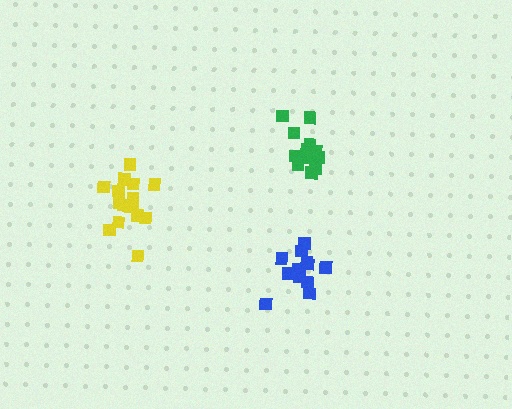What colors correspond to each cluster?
The clusters are colored: yellow, green, blue.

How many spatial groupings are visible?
There are 3 spatial groupings.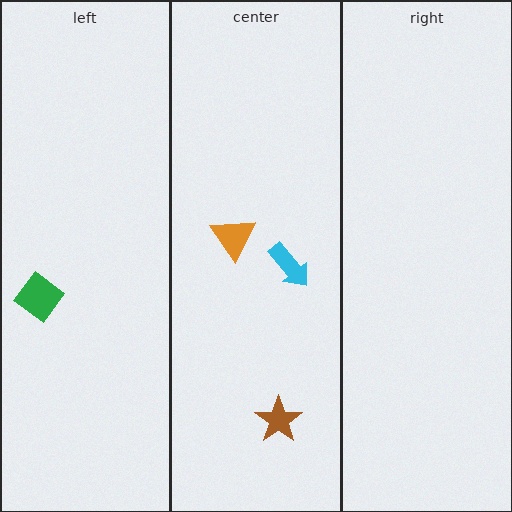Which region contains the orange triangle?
The center region.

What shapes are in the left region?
The green diamond.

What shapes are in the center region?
The orange triangle, the cyan arrow, the brown star.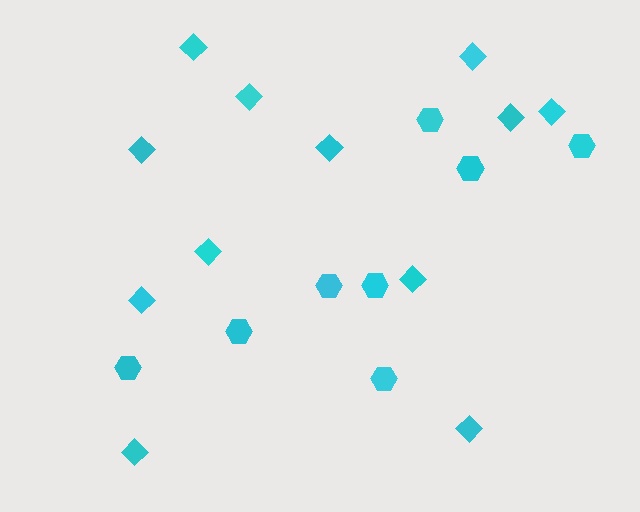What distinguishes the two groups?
There are 2 groups: one group of hexagons (8) and one group of diamonds (12).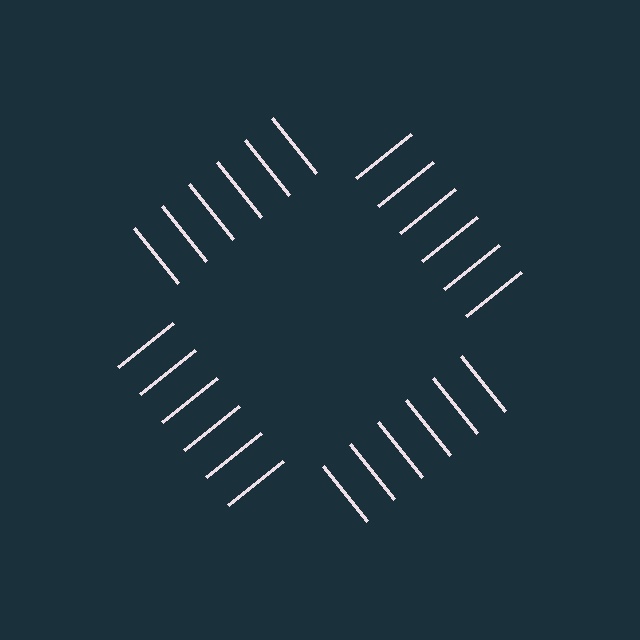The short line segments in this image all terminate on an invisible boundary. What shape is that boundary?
An illusory square — the line segments terminate on its edges but no continuous stroke is drawn.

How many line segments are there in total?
24 — 6 along each of the 4 edges.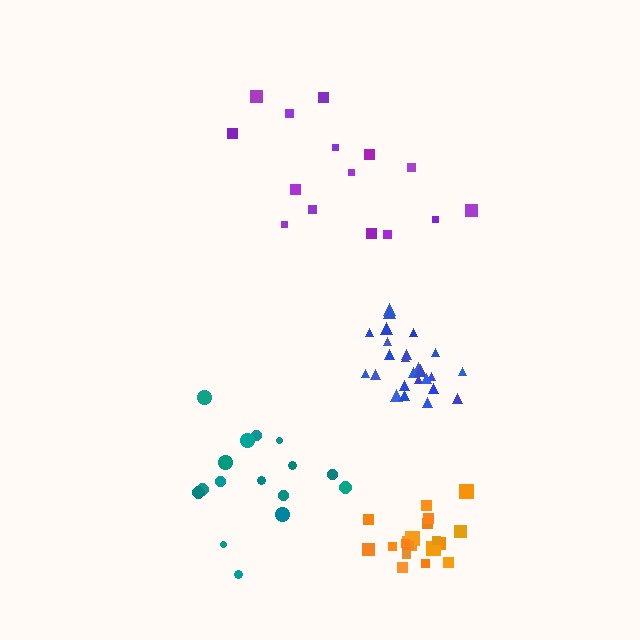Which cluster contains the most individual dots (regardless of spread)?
Blue (25).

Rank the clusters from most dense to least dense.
orange, blue, teal, purple.